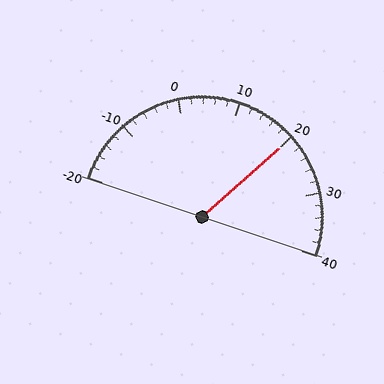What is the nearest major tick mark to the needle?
The nearest major tick mark is 20.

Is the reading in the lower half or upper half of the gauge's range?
The reading is in the upper half of the range (-20 to 40).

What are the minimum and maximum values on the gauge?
The gauge ranges from -20 to 40.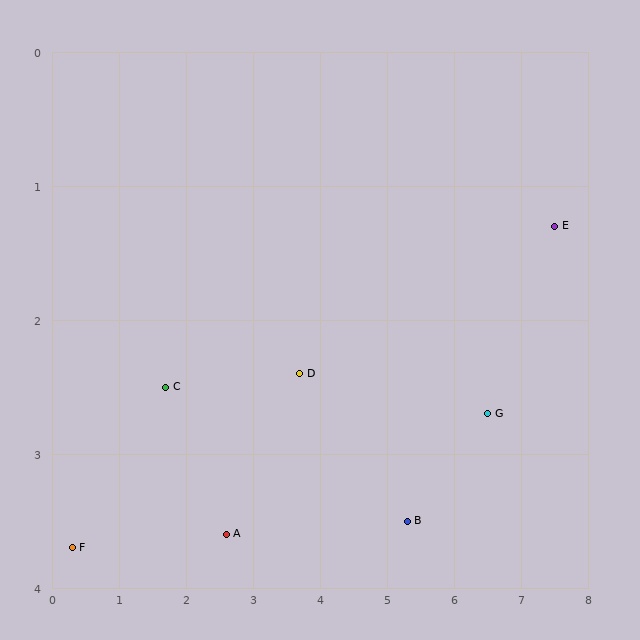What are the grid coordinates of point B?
Point B is at approximately (5.3, 3.5).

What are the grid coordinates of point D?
Point D is at approximately (3.7, 2.4).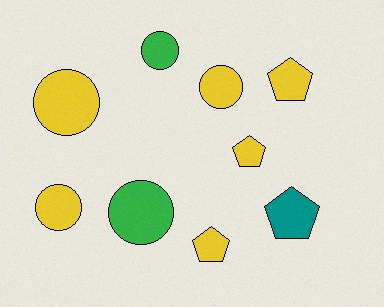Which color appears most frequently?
Yellow, with 6 objects.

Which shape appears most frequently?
Circle, with 5 objects.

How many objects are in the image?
There are 9 objects.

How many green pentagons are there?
There are no green pentagons.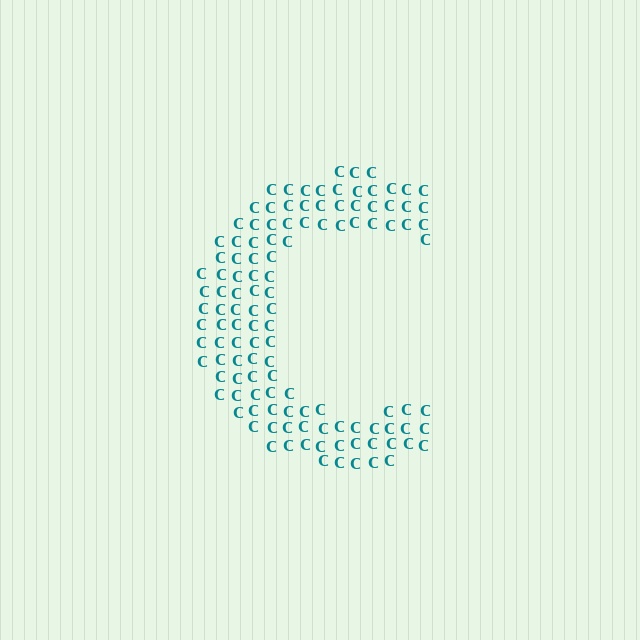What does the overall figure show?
The overall figure shows the letter C.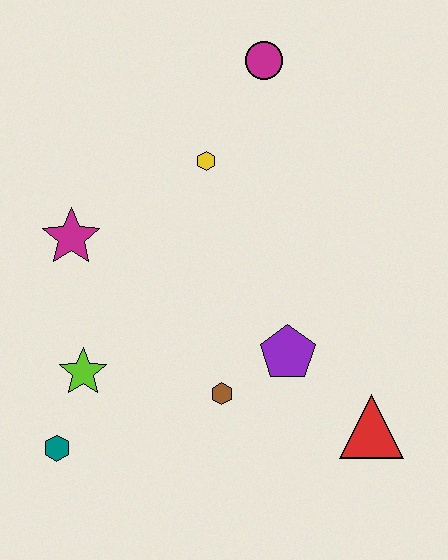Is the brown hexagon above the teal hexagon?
Yes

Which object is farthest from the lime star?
The magenta circle is farthest from the lime star.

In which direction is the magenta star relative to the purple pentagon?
The magenta star is to the left of the purple pentagon.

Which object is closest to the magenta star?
The lime star is closest to the magenta star.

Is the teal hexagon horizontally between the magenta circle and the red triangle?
No